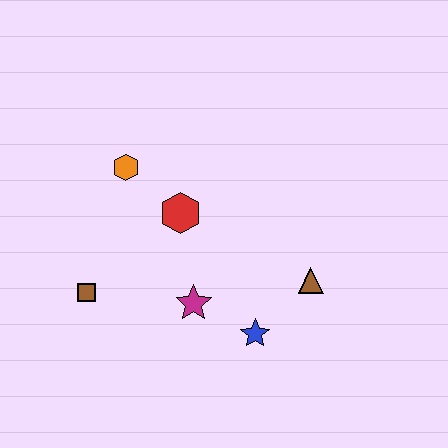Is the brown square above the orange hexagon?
No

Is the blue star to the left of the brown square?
No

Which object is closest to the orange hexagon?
The red hexagon is closest to the orange hexagon.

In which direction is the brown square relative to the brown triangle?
The brown square is to the left of the brown triangle.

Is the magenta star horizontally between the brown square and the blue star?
Yes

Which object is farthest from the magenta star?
The orange hexagon is farthest from the magenta star.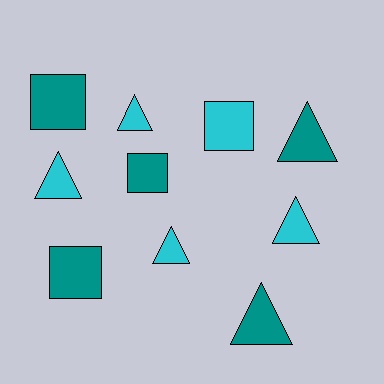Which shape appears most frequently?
Triangle, with 6 objects.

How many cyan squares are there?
There is 1 cyan square.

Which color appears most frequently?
Cyan, with 5 objects.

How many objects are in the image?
There are 10 objects.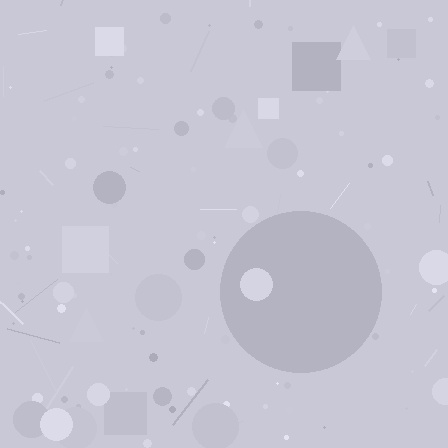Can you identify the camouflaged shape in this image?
The camouflaged shape is a circle.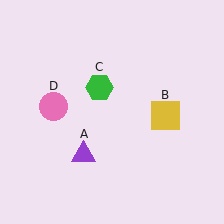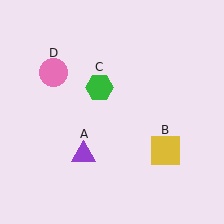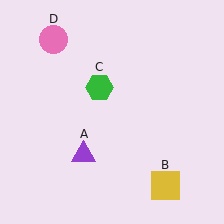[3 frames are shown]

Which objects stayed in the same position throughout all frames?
Purple triangle (object A) and green hexagon (object C) remained stationary.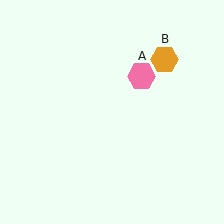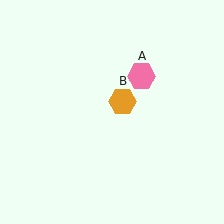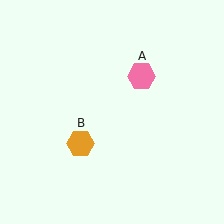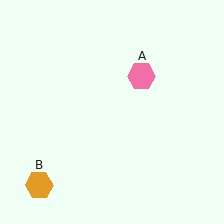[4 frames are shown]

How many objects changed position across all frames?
1 object changed position: orange hexagon (object B).